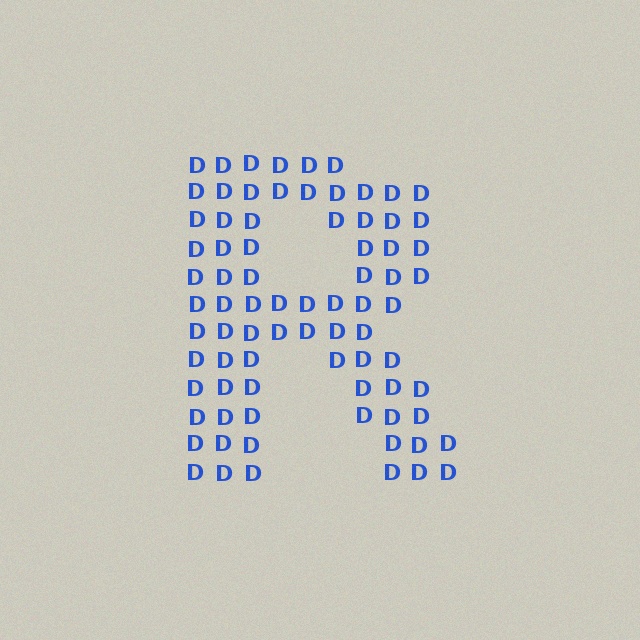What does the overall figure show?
The overall figure shows the letter R.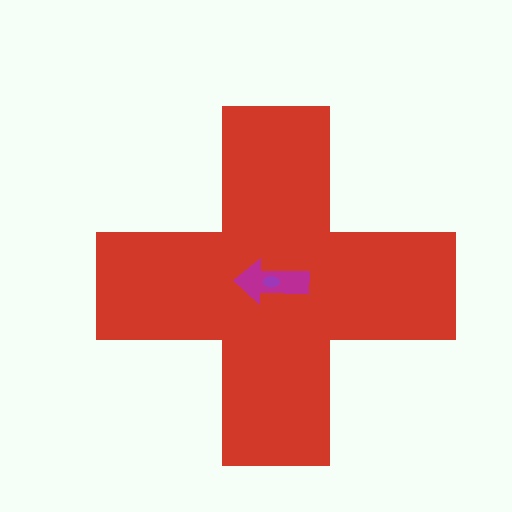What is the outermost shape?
The red cross.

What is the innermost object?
The purple ellipse.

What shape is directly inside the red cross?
The magenta arrow.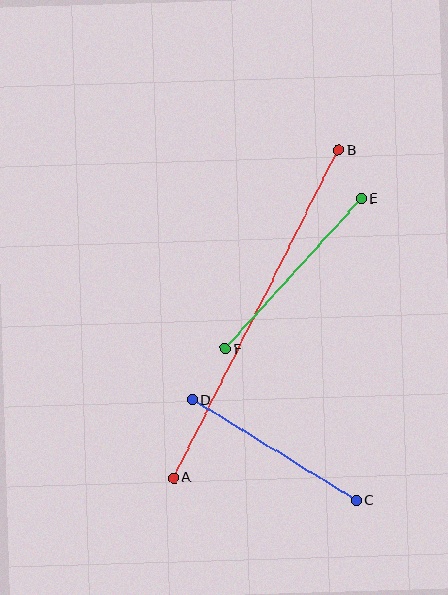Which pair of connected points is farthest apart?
Points A and B are farthest apart.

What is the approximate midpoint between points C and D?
The midpoint is at approximately (274, 450) pixels.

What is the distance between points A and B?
The distance is approximately 367 pixels.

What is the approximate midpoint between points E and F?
The midpoint is at approximately (293, 274) pixels.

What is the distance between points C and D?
The distance is approximately 193 pixels.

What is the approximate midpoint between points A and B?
The midpoint is at approximately (256, 314) pixels.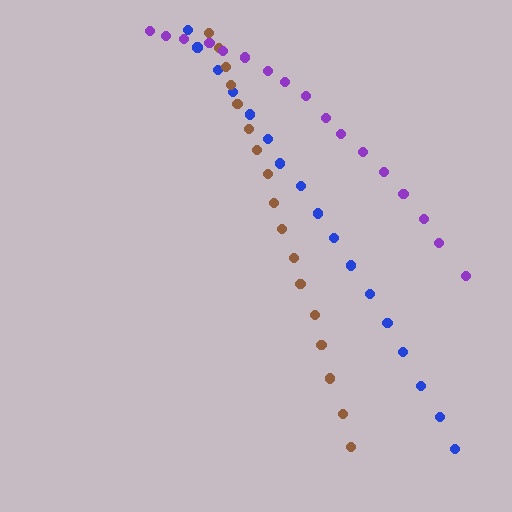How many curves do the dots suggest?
There are 3 distinct paths.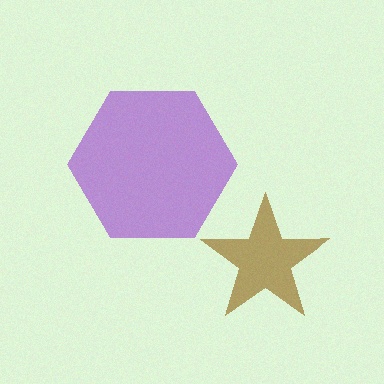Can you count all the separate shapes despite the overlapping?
Yes, there are 2 separate shapes.